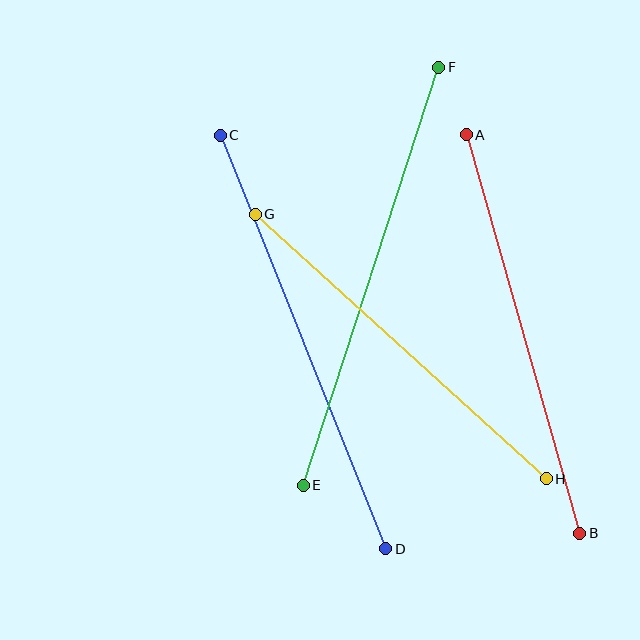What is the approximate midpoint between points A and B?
The midpoint is at approximately (523, 334) pixels.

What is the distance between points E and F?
The distance is approximately 439 pixels.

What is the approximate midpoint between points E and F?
The midpoint is at approximately (371, 276) pixels.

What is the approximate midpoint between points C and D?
The midpoint is at approximately (303, 342) pixels.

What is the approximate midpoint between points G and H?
The midpoint is at approximately (401, 346) pixels.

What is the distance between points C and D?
The distance is approximately 445 pixels.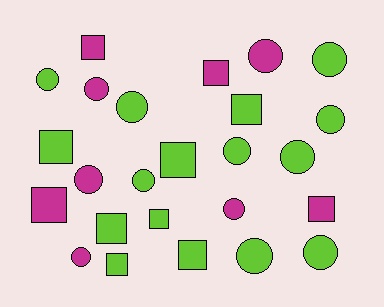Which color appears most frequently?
Lime, with 16 objects.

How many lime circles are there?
There are 9 lime circles.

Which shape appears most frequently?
Circle, with 14 objects.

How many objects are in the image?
There are 25 objects.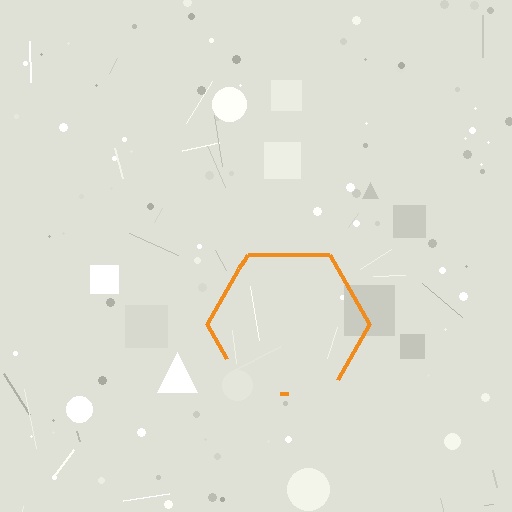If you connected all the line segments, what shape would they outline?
They would outline a hexagon.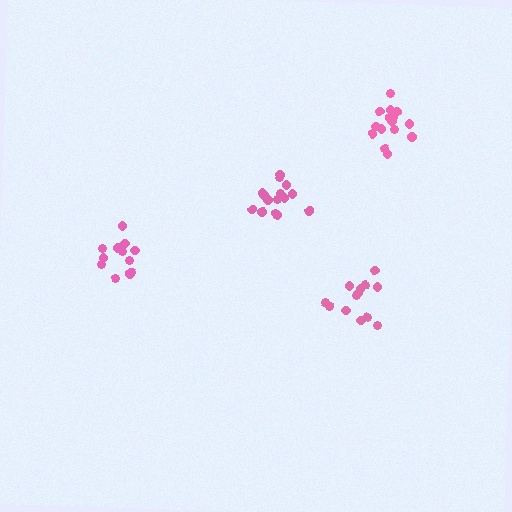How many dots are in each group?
Group 1: 15 dots, Group 2: 13 dots, Group 3: 17 dots, Group 4: 13 dots (58 total).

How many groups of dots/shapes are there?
There are 4 groups.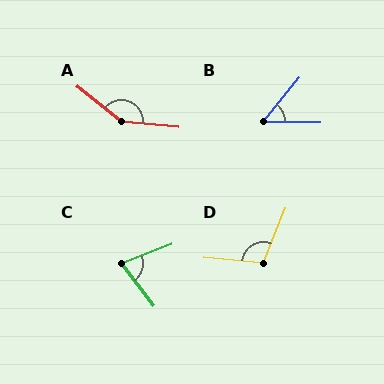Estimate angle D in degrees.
Approximately 106 degrees.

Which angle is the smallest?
B, at approximately 51 degrees.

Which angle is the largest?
A, at approximately 147 degrees.